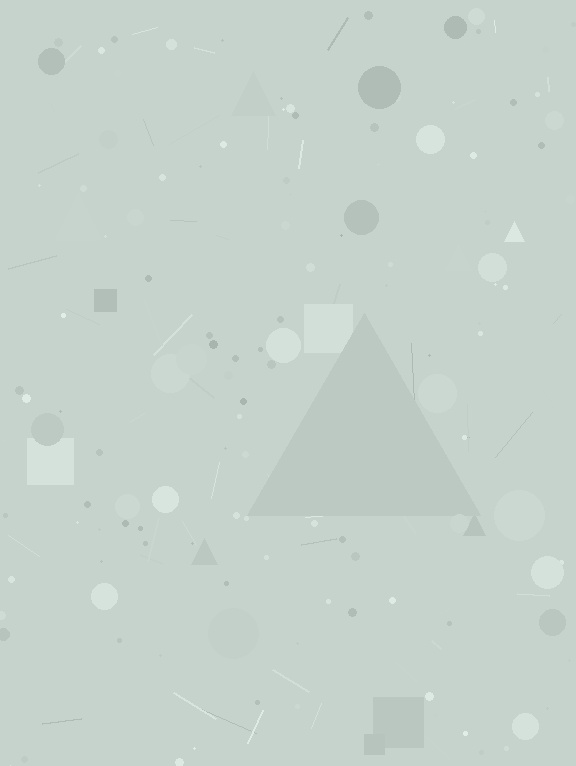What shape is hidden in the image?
A triangle is hidden in the image.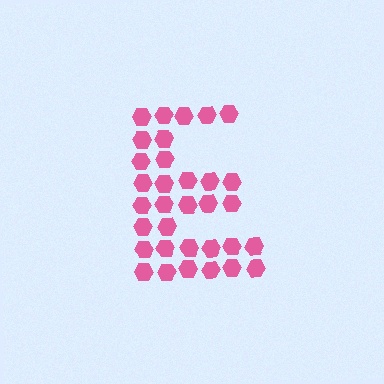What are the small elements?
The small elements are hexagons.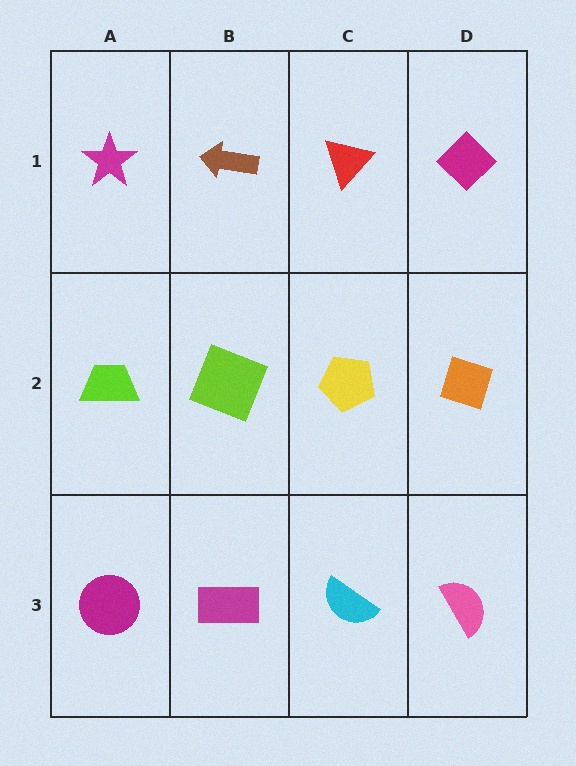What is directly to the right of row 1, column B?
A red triangle.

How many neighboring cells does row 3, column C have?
3.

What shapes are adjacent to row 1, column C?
A yellow pentagon (row 2, column C), a brown arrow (row 1, column B), a magenta diamond (row 1, column D).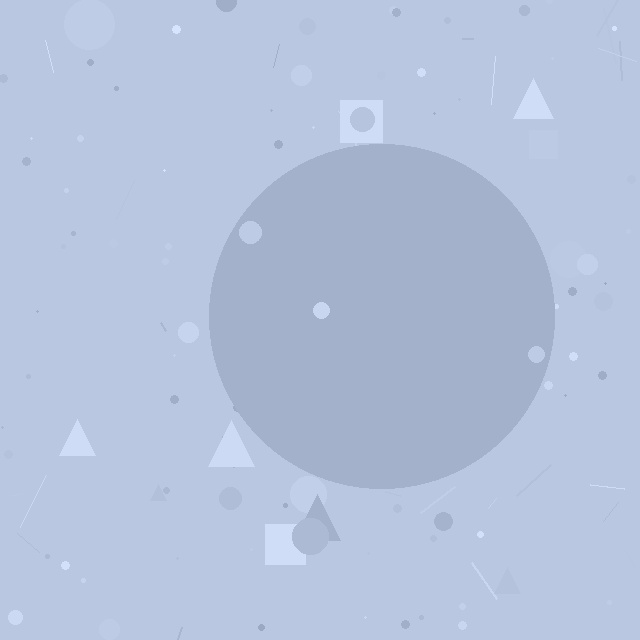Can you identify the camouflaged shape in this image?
The camouflaged shape is a circle.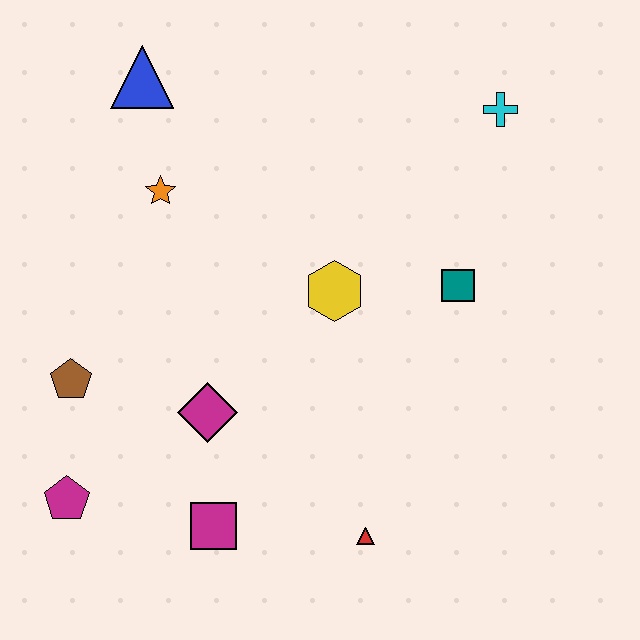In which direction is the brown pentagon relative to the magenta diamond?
The brown pentagon is to the left of the magenta diamond.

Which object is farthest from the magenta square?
The cyan cross is farthest from the magenta square.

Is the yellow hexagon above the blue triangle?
No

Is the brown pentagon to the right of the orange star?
No